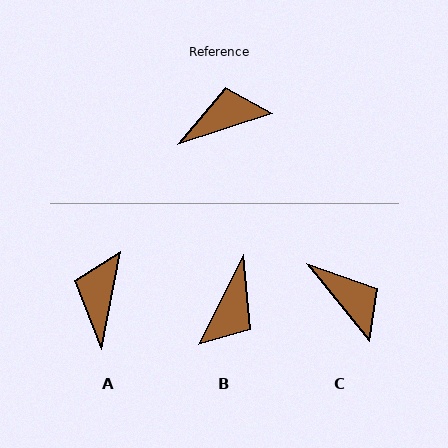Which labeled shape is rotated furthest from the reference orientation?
B, about 135 degrees away.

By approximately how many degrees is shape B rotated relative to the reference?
Approximately 135 degrees clockwise.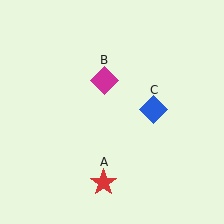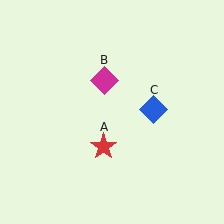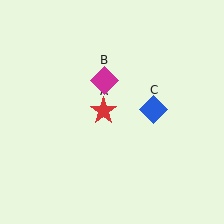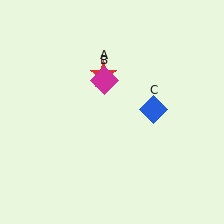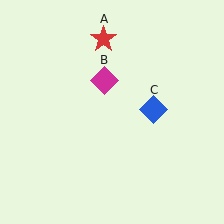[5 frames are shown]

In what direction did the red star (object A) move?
The red star (object A) moved up.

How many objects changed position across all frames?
1 object changed position: red star (object A).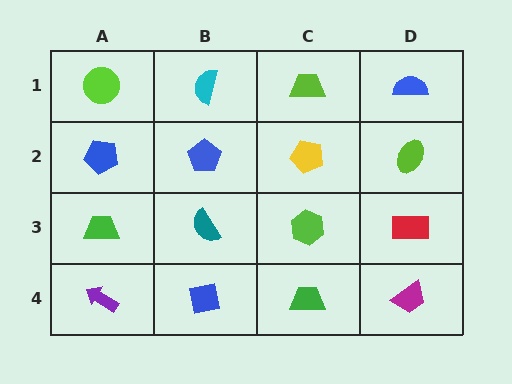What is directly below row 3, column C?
A green trapezoid.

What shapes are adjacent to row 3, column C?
A yellow pentagon (row 2, column C), a green trapezoid (row 4, column C), a teal semicircle (row 3, column B), a red rectangle (row 3, column D).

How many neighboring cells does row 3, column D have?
3.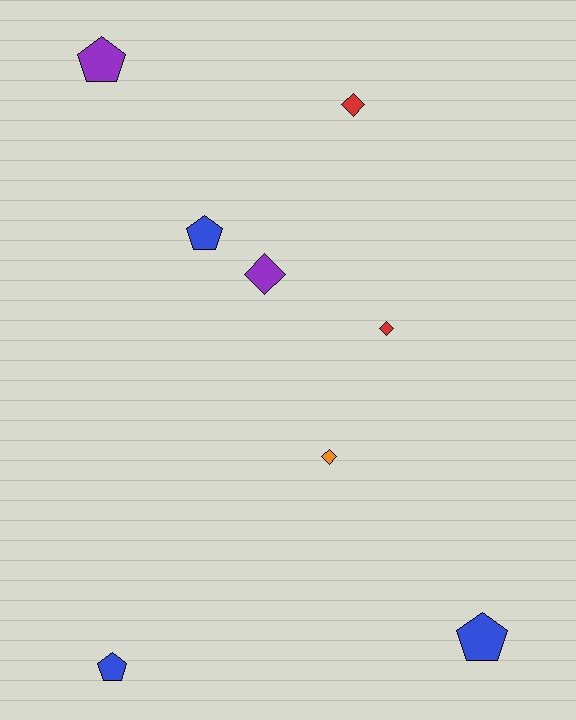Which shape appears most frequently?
Pentagon, with 4 objects.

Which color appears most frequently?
Blue, with 3 objects.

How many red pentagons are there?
There are no red pentagons.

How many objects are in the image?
There are 8 objects.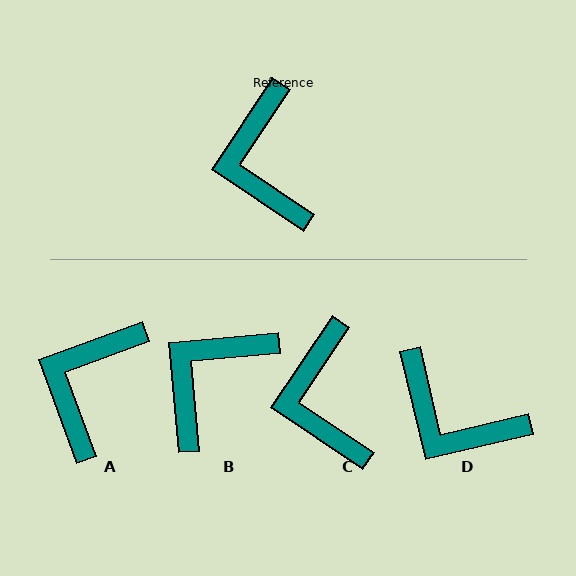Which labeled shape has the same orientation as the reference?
C.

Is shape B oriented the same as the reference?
No, it is off by about 51 degrees.